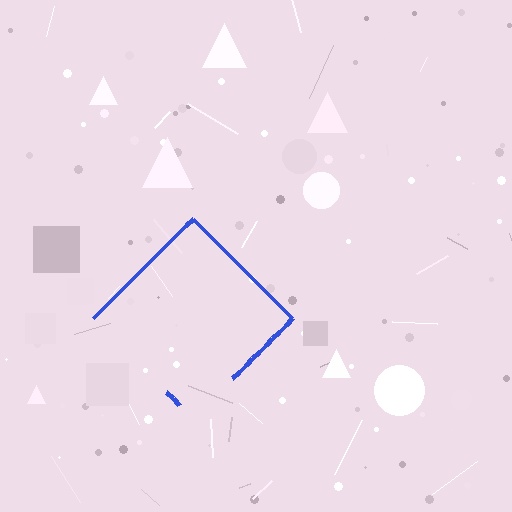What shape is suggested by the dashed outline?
The dashed outline suggests a diamond.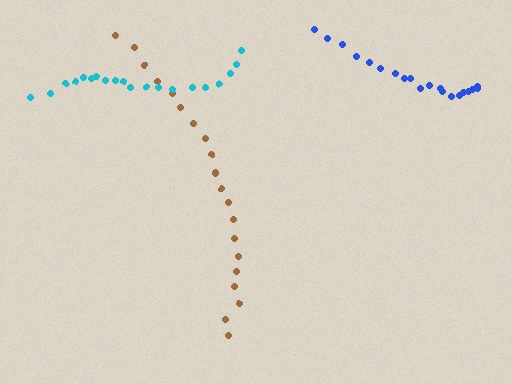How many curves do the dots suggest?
There are 3 distinct paths.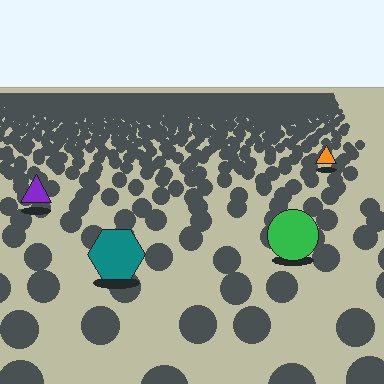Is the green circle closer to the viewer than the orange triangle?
Yes. The green circle is closer — you can tell from the texture gradient: the ground texture is coarser near it.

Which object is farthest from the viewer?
The orange triangle is farthest from the viewer. It appears smaller and the ground texture around it is denser.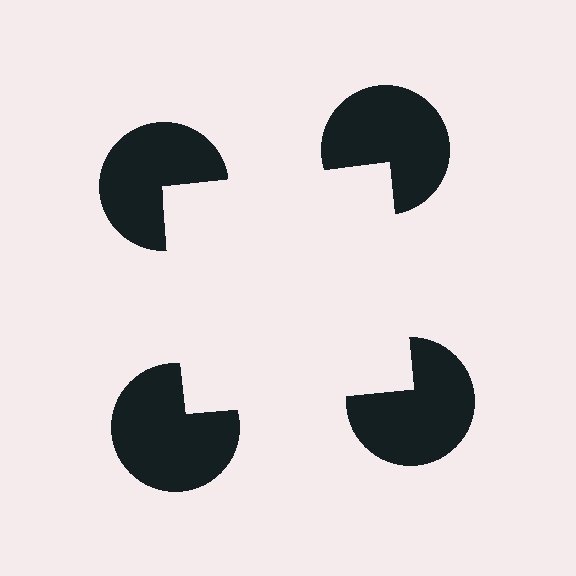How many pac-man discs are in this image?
There are 4 — one at each vertex of the illusory square.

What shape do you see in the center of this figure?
An illusory square — its edges are inferred from the aligned wedge cuts in the pac-man discs, not physically drawn.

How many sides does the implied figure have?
4 sides.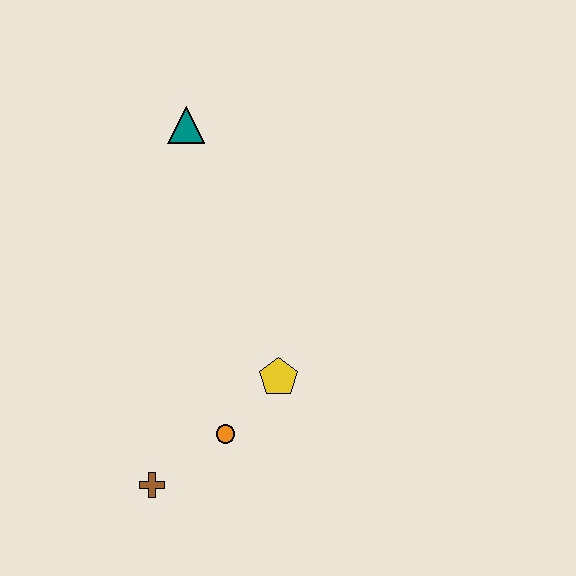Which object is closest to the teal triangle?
The yellow pentagon is closest to the teal triangle.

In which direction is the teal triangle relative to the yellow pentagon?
The teal triangle is above the yellow pentagon.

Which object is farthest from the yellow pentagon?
The teal triangle is farthest from the yellow pentagon.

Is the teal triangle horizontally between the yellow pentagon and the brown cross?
Yes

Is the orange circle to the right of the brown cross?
Yes